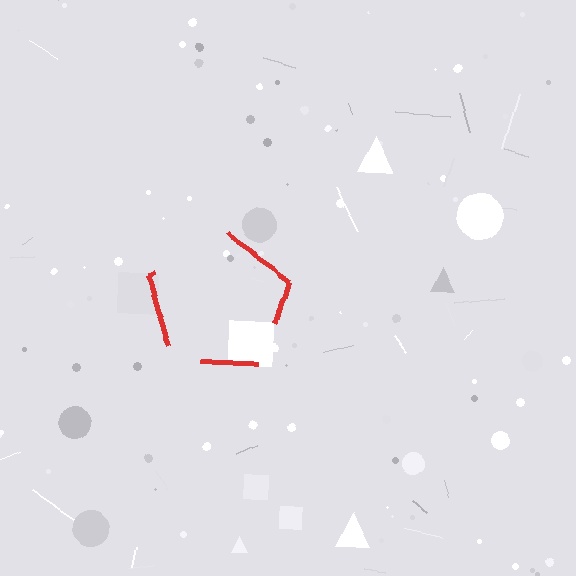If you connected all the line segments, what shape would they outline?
They would outline a pentagon.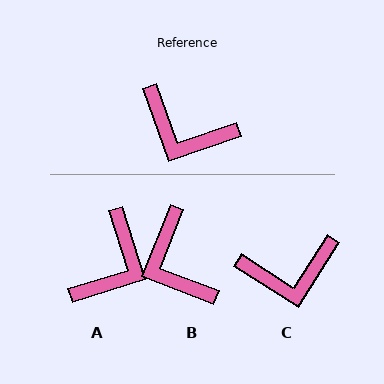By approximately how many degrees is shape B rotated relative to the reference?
Approximately 40 degrees clockwise.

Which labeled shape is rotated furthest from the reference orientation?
A, about 89 degrees away.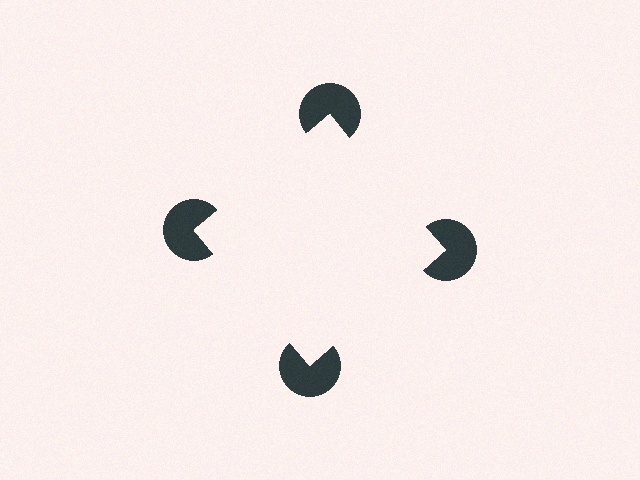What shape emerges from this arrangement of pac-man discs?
An illusory square — its edges are inferred from the aligned wedge cuts in the pac-man discs, not physically drawn.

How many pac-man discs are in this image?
There are 4 — one at each vertex of the illusory square.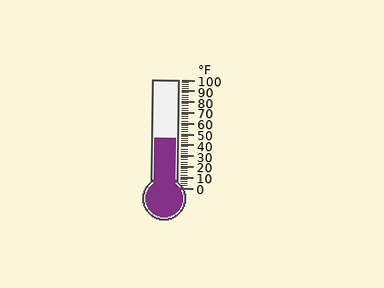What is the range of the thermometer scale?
The thermometer scale ranges from 0°F to 100°F.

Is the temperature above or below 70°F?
The temperature is below 70°F.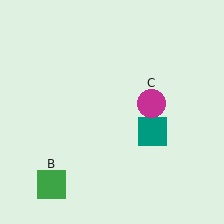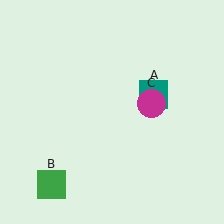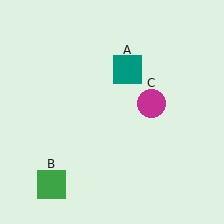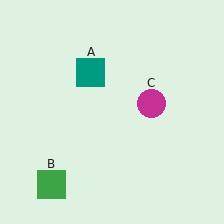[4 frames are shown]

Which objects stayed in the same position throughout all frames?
Green square (object B) and magenta circle (object C) remained stationary.